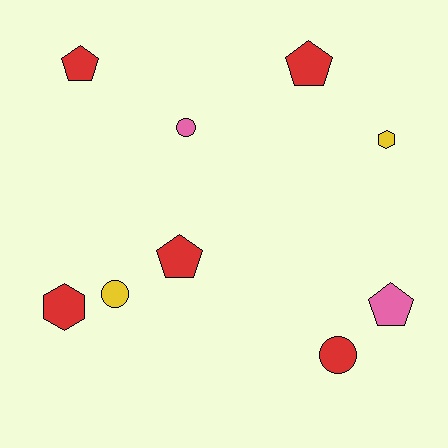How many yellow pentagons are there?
There are no yellow pentagons.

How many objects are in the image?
There are 9 objects.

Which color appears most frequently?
Red, with 5 objects.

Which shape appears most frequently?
Pentagon, with 4 objects.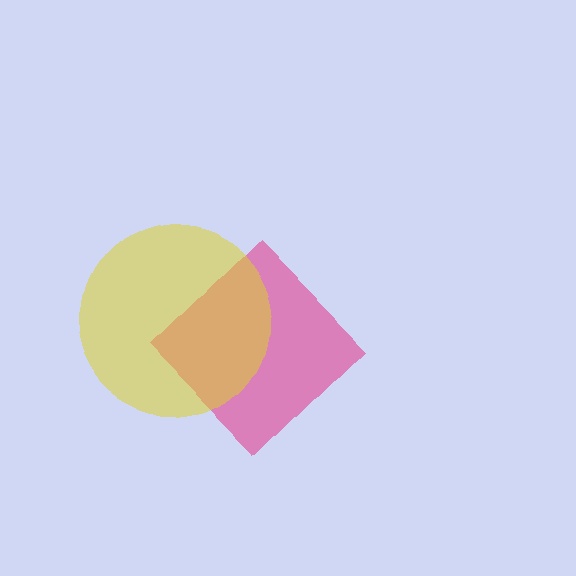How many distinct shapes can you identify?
There are 2 distinct shapes: a pink diamond, a yellow circle.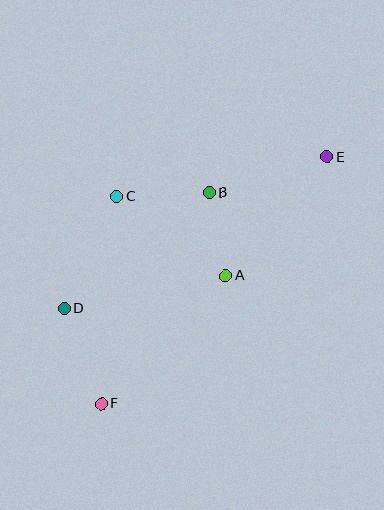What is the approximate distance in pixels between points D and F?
The distance between D and F is approximately 103 pixels.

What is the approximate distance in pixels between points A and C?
The distance between A and C is approximately 135 pixels.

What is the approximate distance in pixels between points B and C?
The distance between B and C is approximately 92 pixels.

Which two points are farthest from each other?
Points E and F are farthest from each other.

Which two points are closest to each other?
Points A and B are closest to each other.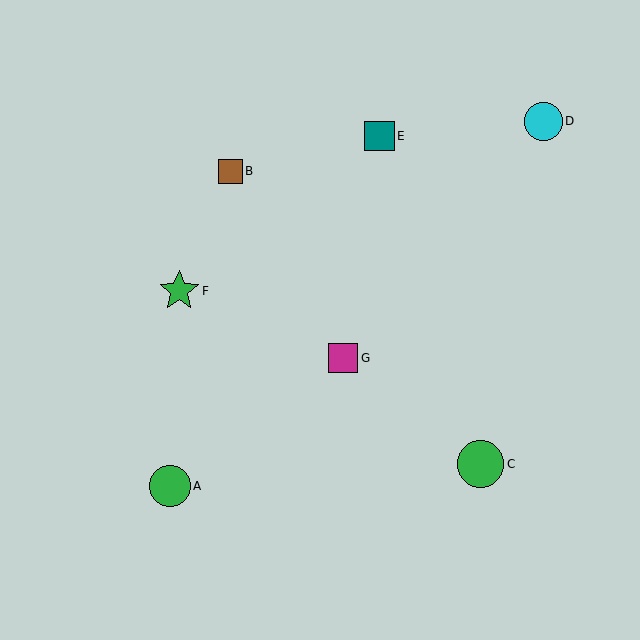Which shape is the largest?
The green circle (labeled C) is the largest.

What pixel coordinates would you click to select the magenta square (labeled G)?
Click at (343, 358) to select the magenta square G.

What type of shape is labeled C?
Shape C is a green circle.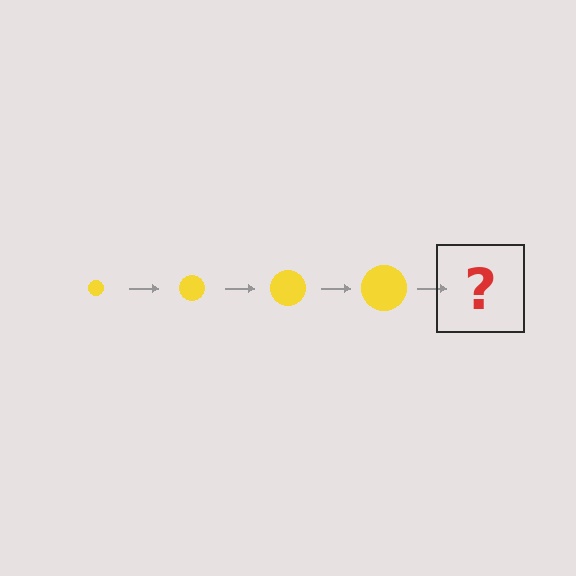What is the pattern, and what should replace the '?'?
The pattern is that the circle gets progressively larger each step. The '?' should be a yellow circle, larger than the previous one.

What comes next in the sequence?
The next element should be a yellow circle, larger than the previous one.